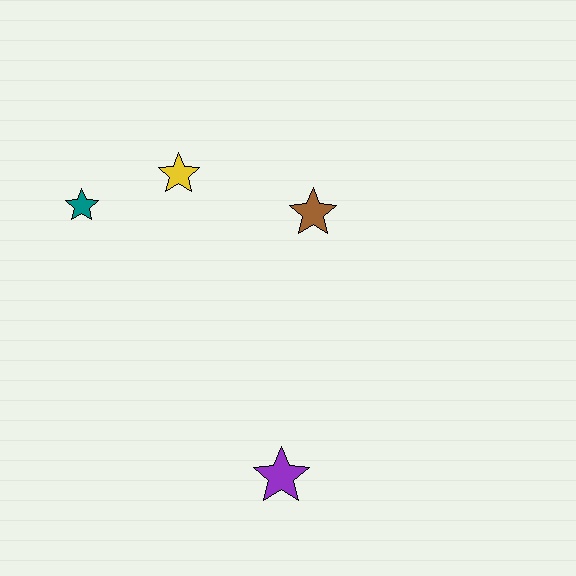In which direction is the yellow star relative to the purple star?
The yellow star is above the purple star.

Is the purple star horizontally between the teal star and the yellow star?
No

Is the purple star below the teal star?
Yes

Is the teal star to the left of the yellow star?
Yes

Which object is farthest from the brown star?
The purple star is farthest from the brown star.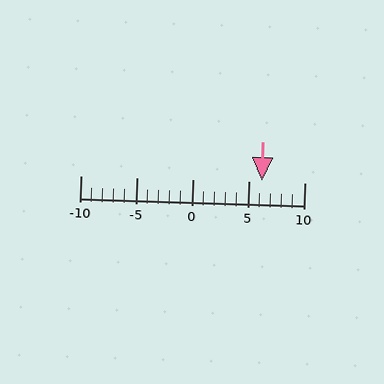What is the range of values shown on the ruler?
The ruler shows values from -10 to 10.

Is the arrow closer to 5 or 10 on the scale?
The arrow is closer to 5.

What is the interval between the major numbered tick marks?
The major tick marks are spaced 5 units apart.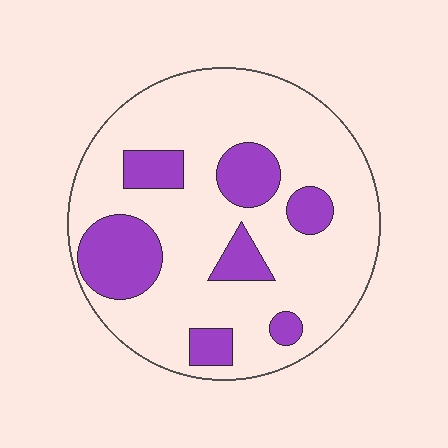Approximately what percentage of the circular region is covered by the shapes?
Approximately 25%.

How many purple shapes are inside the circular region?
7.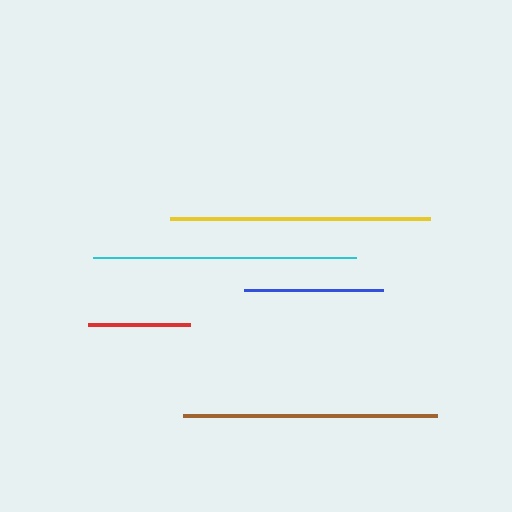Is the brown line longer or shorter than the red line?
The brown line is longer than the red line.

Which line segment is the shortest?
The red line is the shortest at approximately 102 pixels.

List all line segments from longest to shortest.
From longest to shortest: cyan, yellow, brown, blue, red.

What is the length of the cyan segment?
The cyan segment is approximately 263 pixels long.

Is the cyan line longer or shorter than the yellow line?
The cyan line is longer than the yellow line.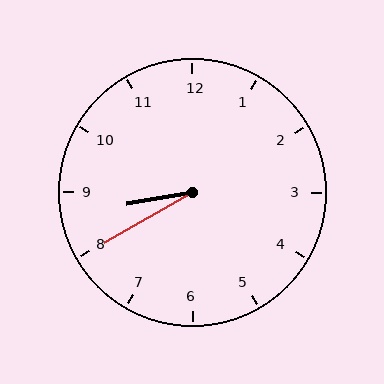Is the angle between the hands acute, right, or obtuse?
It is acute.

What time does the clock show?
8:40.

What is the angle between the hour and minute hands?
Approximately 20 degrees.